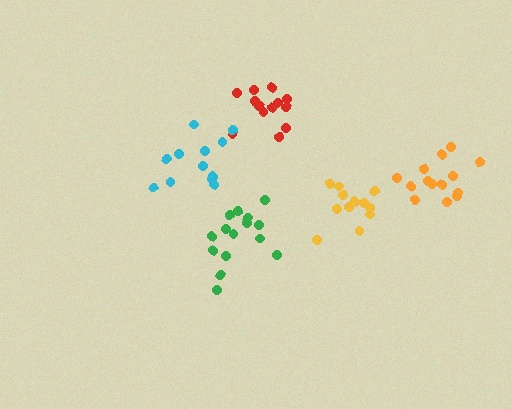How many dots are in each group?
Group 1: 14 dots, Group 2: 12 dots, Group 3: 15 dots, Group 4: 13 dots, Group 5: 12 dots (66 total).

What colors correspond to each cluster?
The clusters are colored: orange, yellow, green, red, cyan.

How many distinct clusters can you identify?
There are 5 distinct clusters.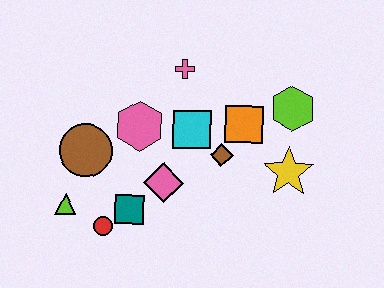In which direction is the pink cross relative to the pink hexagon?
The pink cross is above the pink hexagon.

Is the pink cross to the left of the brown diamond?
Yes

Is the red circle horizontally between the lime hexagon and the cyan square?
No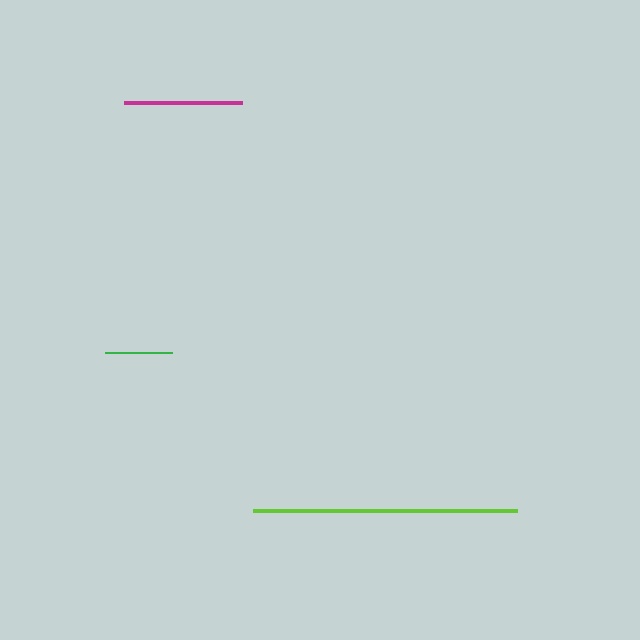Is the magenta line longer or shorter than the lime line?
The lime line is longer than the magenta line.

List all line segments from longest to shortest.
From longest to shortest: lime, magenta, green.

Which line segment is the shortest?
The green line is the shortest at approximately 67 pixels.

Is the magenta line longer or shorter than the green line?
The magenta line is longer than the green line.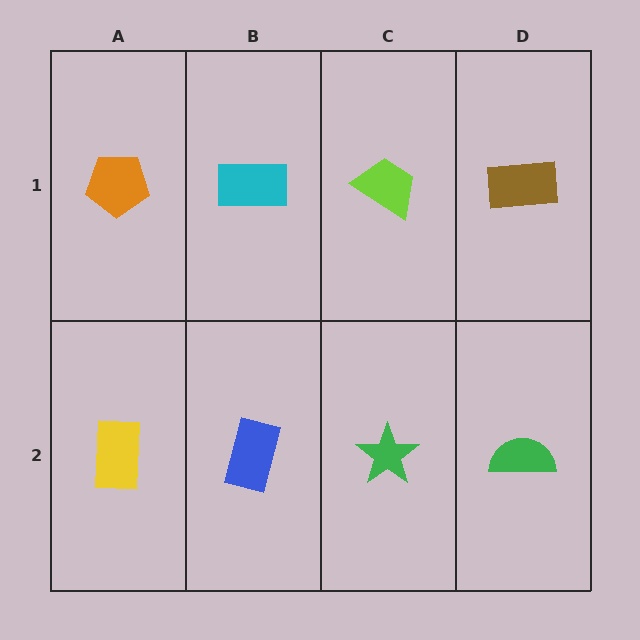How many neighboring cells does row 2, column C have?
3.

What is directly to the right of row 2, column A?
A blue rectangle.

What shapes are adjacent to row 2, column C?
A lime trapezoid (row 1, column C), a blue rectangle (row 2, column B), a green semicircle (row 2, column D).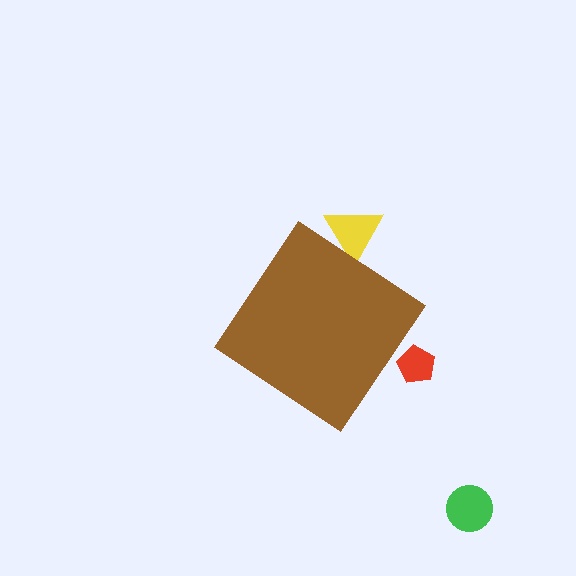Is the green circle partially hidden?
No, the green circle is fully visible.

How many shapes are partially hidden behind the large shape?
2 shapes are partially hidden.